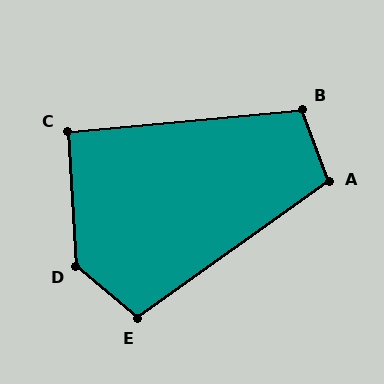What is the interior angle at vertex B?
Approximately 105 degrees (obtuse).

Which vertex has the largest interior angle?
D, at approximately 134 degrees.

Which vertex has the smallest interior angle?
C, at approximately 92 degrees.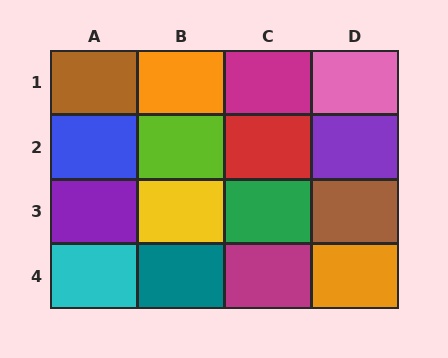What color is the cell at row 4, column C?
Magenta.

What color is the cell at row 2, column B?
Lime.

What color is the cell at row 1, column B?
Orange.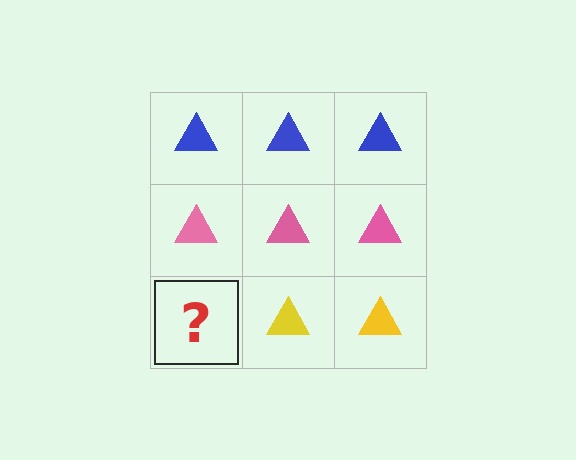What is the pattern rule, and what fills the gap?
The rule is that each row has a consistent color. The gap should be filled with a yellow triangle.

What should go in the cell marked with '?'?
The missing cell should contain a yellow triangle.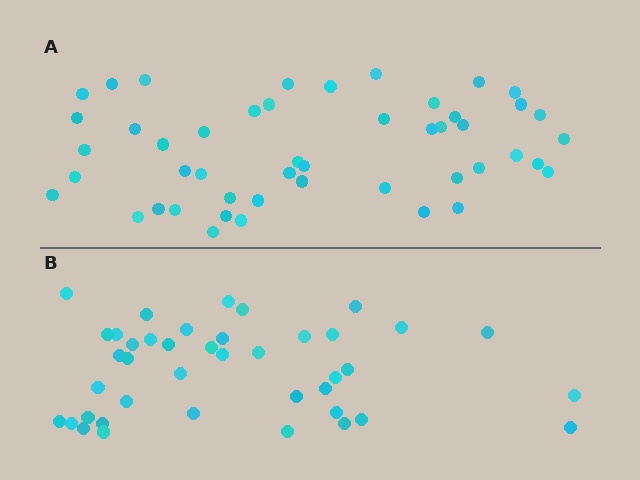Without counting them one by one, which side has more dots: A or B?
Region A (the top region) has more dots.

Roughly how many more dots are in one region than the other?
Region A has roughly 8 or so more dots than region B.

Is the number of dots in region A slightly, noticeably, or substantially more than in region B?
Region A has only slightly more — the two regions are fairly close. The ratio is roughly 1.2 to 1.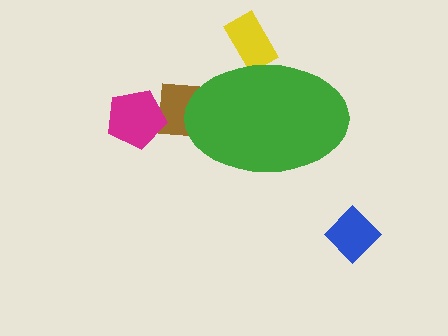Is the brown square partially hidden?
Yes, the brown square is partially hidden behind the green ellipse.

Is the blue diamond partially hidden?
No, the blue diamond is fully visible.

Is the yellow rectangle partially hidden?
Yes, the yellow rectangle is partially hidden behind the green ellipse.